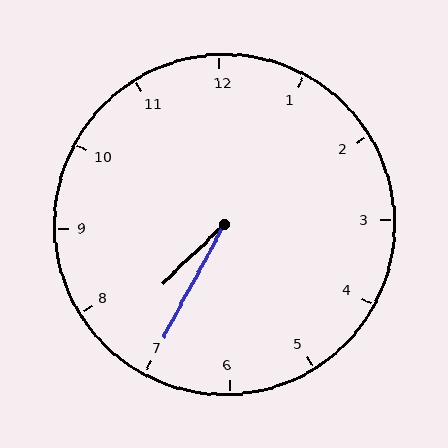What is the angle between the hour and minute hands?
Approximately 18 degrees.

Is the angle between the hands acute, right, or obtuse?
It is acute.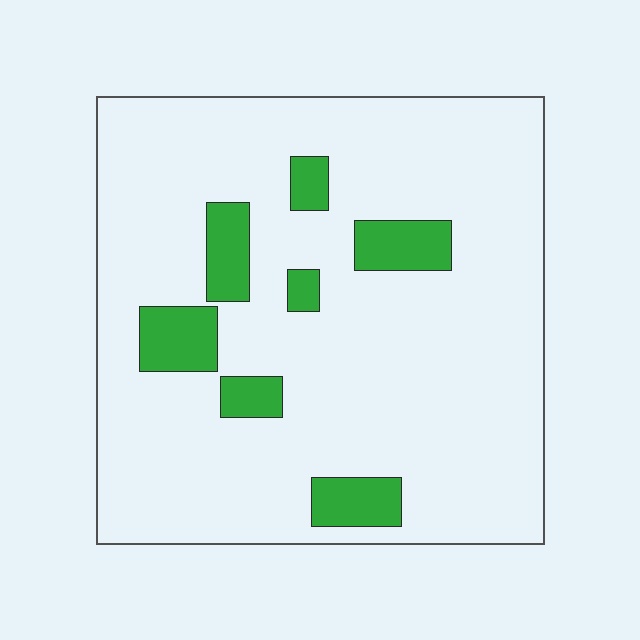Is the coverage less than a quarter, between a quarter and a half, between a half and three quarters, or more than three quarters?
Less than a quarter.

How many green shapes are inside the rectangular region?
7.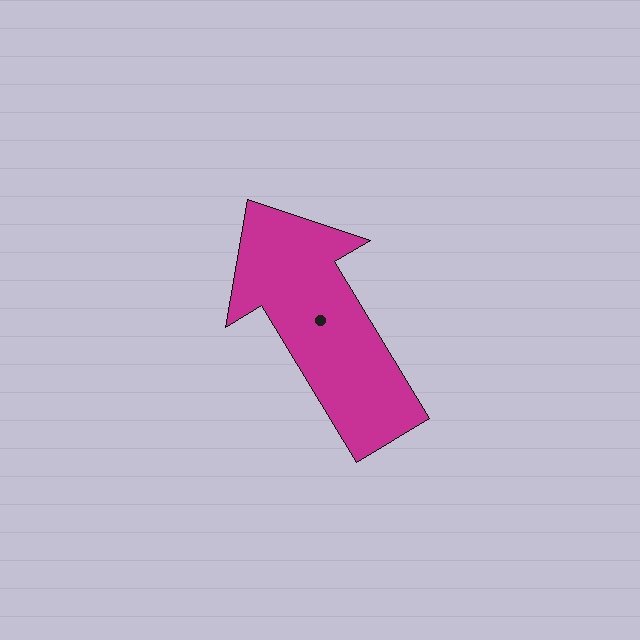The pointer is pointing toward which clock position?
Roughly 11 o'clock.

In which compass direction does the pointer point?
Northwest.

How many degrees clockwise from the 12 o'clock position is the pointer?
Approximately 329 degrees.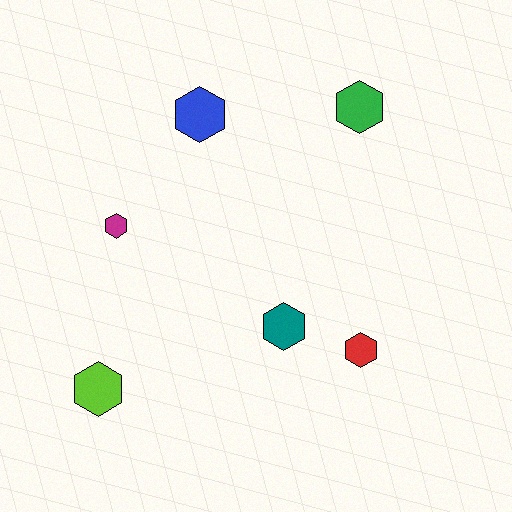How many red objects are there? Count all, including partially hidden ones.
There is 1 red object.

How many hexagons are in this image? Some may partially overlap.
There are 6 hexagons.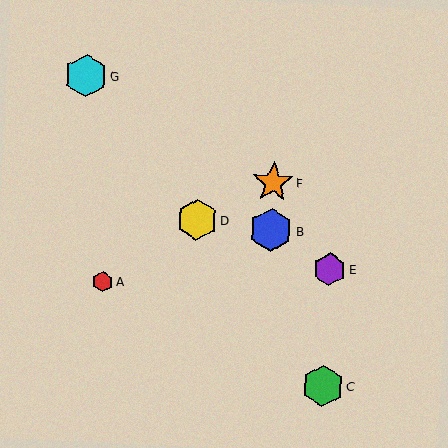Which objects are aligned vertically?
Objects B, F are aligned vertically.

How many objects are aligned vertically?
2 objects (B, F) are aligned vertically.